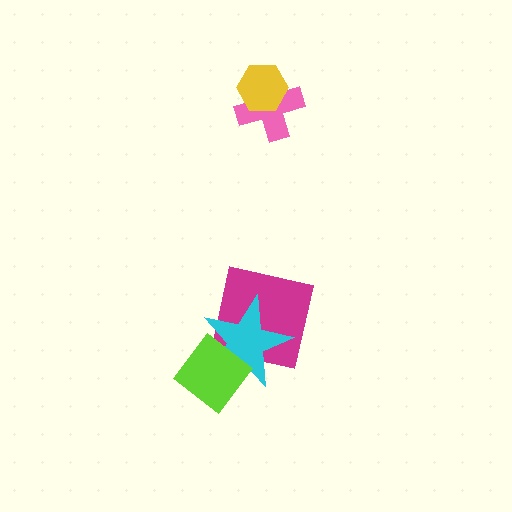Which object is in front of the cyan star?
The lime diamond is in front of the cyan star.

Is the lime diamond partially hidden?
No, no other shape covers it.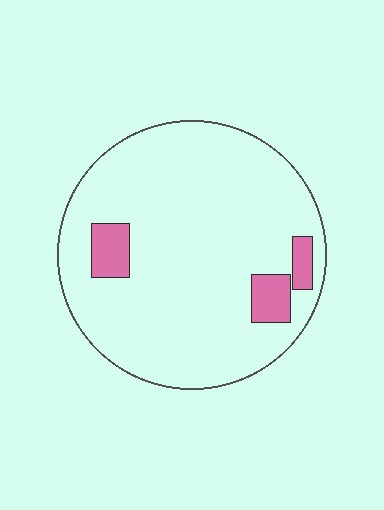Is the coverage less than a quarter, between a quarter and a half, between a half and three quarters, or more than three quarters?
Less than a quarter.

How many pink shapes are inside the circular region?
3.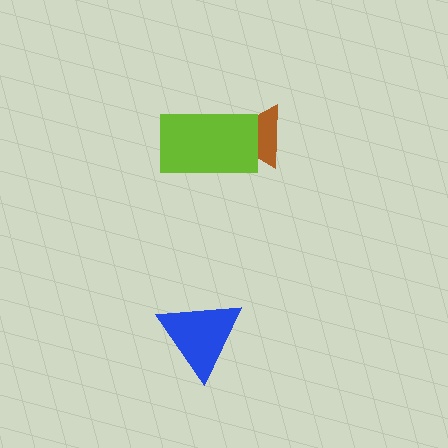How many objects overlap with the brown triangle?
1 object overlaps with the brown triangle.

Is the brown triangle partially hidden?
Yes, it is partially covered by another shape.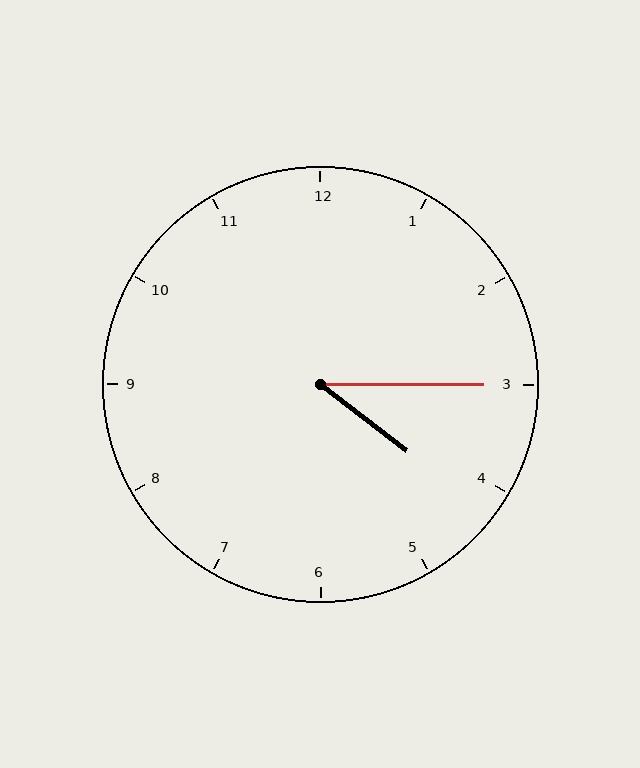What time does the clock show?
4:15.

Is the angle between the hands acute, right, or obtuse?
It is acute.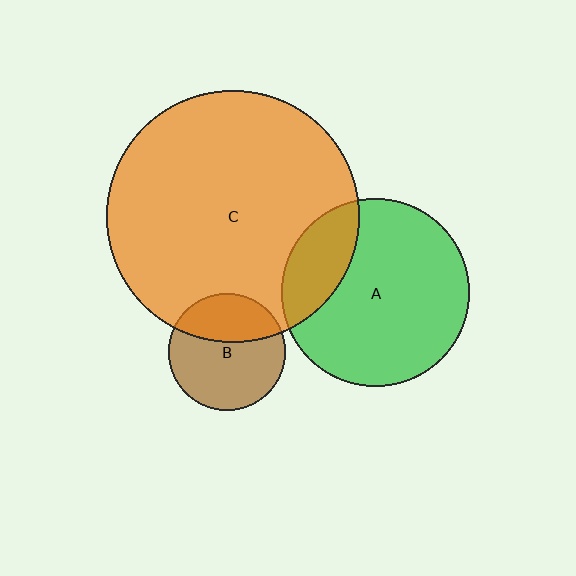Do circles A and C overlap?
Yes.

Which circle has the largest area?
Circle C (orange).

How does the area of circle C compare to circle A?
Approximately 1.8 times.